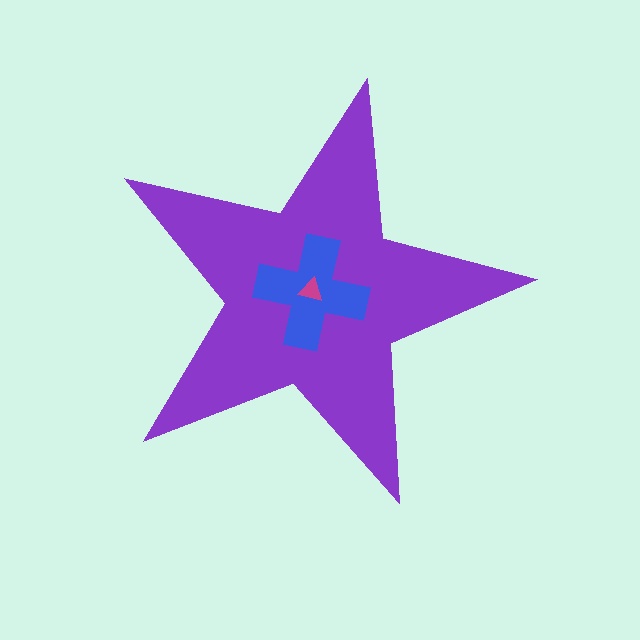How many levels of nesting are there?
3.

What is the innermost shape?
The magenta triangle.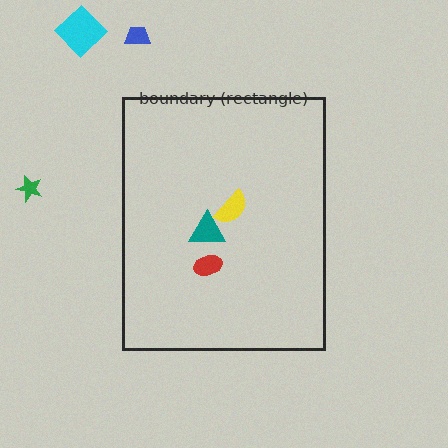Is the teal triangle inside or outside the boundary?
Inside.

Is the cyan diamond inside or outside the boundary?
Outside.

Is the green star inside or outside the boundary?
Outside.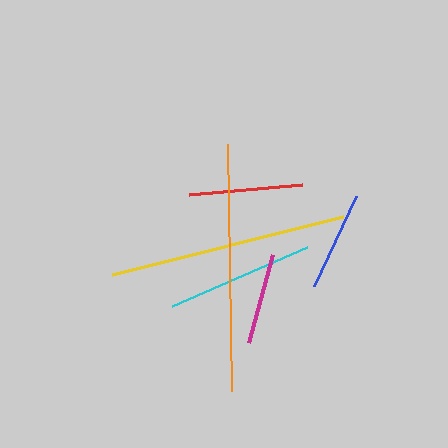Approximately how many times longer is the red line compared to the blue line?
The red line is approximately 1.2 times the length of the blue line.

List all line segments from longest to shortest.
From longest to shortest: orange, yellow, cyan, red, blue, magenta.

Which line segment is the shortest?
The magenta line is the shortest at approximately 91 pixels.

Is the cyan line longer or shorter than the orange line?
The orange line is longer than the cyan line.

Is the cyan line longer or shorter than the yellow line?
The yellow line is longer than the cyan line.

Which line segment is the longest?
The orange line is the longest at approximately 247 pixels.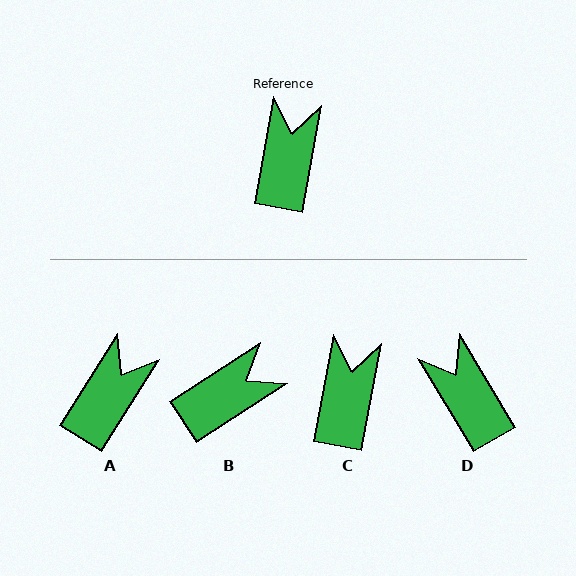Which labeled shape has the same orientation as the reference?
C.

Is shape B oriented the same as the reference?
No, it is off by about 47 degrees.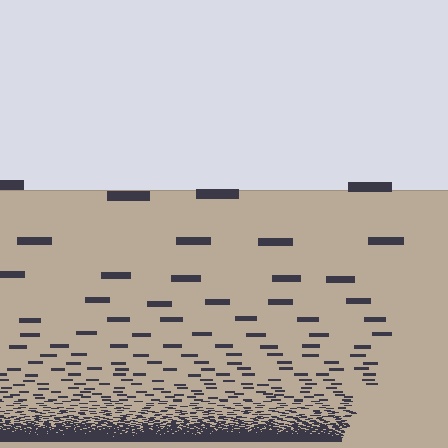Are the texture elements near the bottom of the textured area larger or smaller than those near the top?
Smaller. The gradient is inverted — elements near the bottom are smaller and denser.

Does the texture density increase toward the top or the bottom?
Density increases toward the bottom.